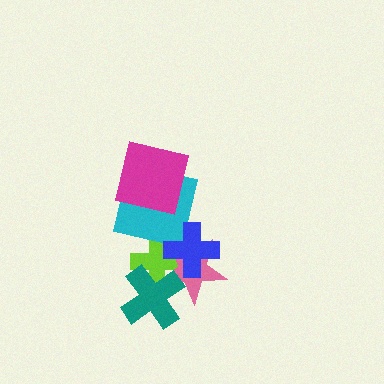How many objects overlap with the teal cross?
2 objects overlap with the teal cross.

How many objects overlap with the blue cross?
2 objects overlap with the blue cross.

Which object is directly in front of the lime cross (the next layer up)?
The pink star is directly in front of the lime cross.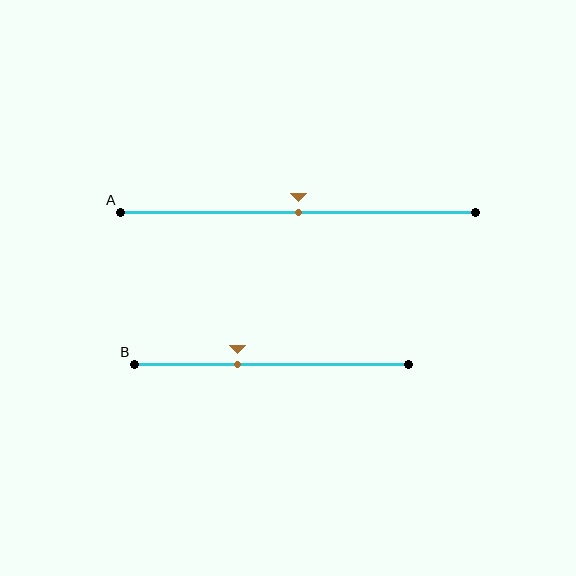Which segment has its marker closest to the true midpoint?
Segment A has its marker closest to the true midpoint.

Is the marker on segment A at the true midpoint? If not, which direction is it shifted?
Yes, the marker on segment A is at the true midpoint.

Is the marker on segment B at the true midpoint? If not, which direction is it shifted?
No, the marker on segment B is shifted to the left by about 12% of the segment length.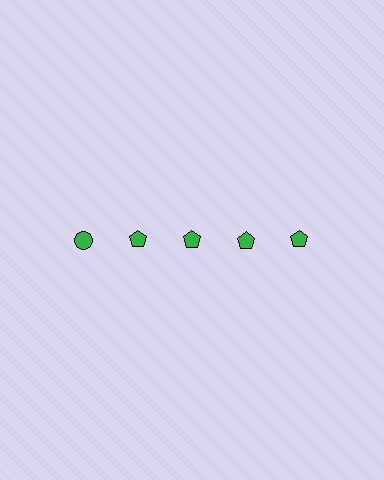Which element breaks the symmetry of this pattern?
The green circle in the top row, leftmost column breaks the symmetry. All other shapes are green pentagons.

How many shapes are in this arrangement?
There are 5 shapes arranged in a grid pattern.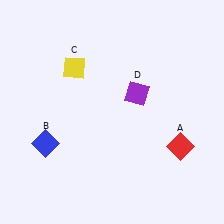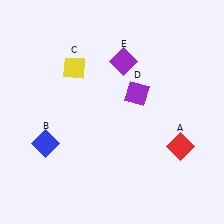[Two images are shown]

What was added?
A purple diamond (E) was added in Image 2.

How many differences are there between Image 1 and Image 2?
There is 1 difference between the two images.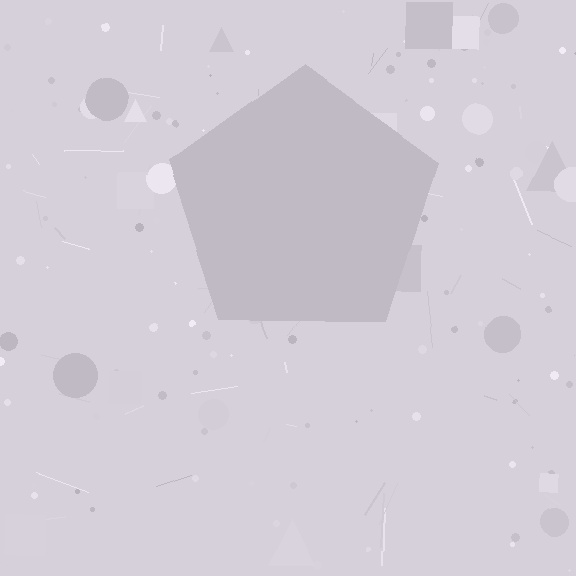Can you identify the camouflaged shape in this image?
The camouflaged shape is a pentagon.